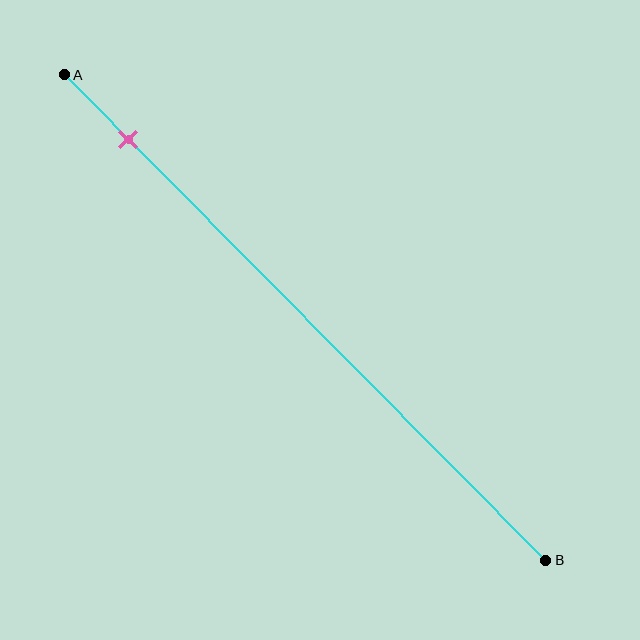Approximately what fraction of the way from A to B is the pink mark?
The pink mark is approximately 15% of the way from A to B.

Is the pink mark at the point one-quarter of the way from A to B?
No, the mark is at about 15% from A, not at the 25% one-quarter point.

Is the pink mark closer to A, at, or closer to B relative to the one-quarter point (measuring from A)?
The pink mark is closer to point A than the one-quarter point of segment AB.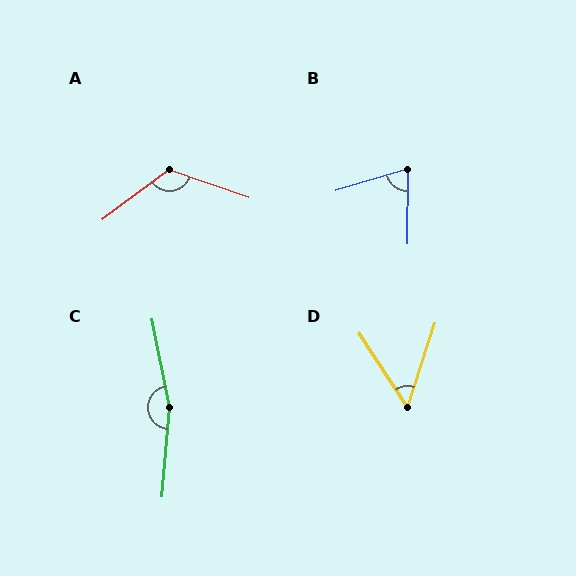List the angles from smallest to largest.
D (51°), B (73°), A (124°), C (164°).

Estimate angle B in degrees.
Approximately 73 degrees.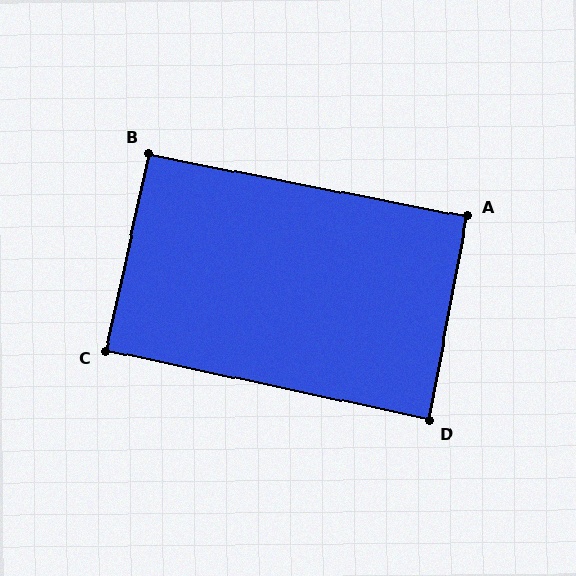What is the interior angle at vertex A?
Approximately 90 degrees (approximately right).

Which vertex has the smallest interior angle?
D, at approximately 89 degrees.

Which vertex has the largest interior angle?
B, at approximately 91 degrees.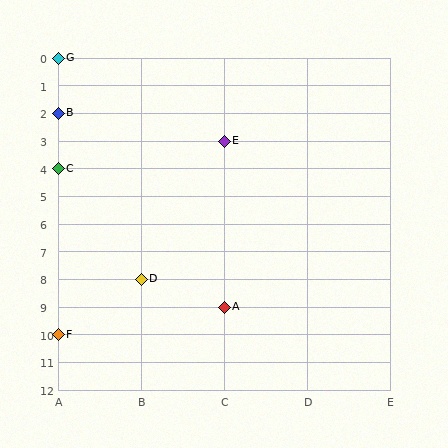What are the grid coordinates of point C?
Point C is at grid coordinates (A, 4).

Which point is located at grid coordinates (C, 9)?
Point A is at (C, 9).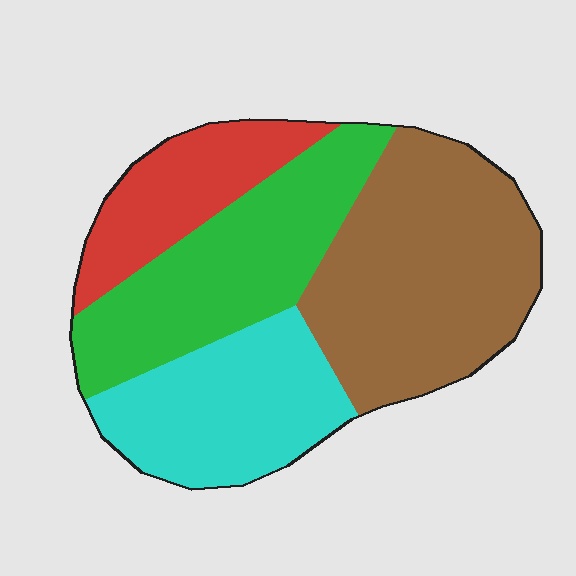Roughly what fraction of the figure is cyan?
Cyan takes up about one quarter (1/4) of the figure.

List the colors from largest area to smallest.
From largest to smallest: brown, green, cyan, red.